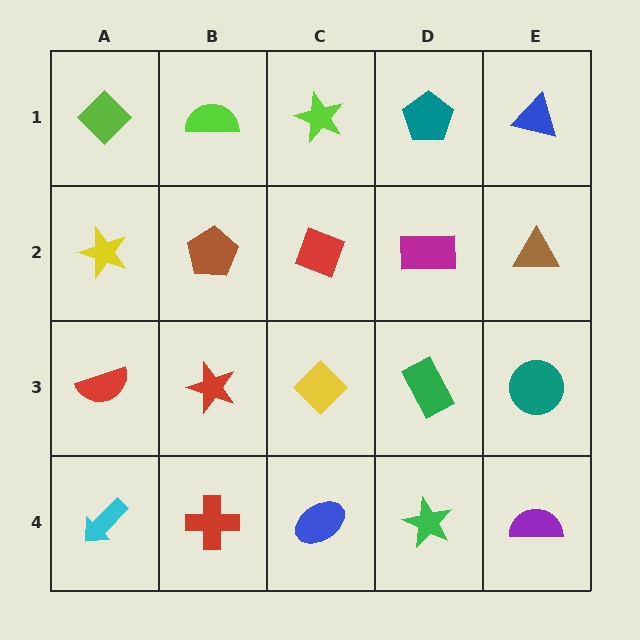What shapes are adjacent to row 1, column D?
A magenta rectangle (row 2, column D), a lime star (row 1, column C), a blue triangle (row 1, column E).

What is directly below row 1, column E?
A brown triangle.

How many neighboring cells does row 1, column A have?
2.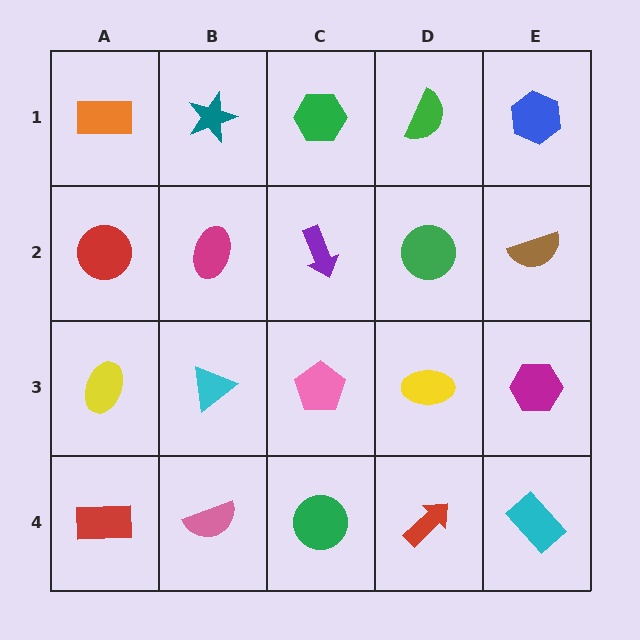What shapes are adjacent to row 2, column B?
A teal star (row 1, column B), a cyan triangle (row 3, column B), a red circle (row 2, column A), a purple arrow (row 2, column C).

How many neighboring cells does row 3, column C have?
4.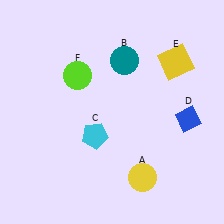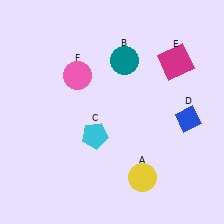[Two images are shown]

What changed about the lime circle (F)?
In Image 1, F is lime. In Image 2, it changed to pink.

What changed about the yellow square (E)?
In Image 1, E is yellow. In Image 2, it changed to magenta.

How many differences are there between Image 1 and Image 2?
There are 2 differences between the two images.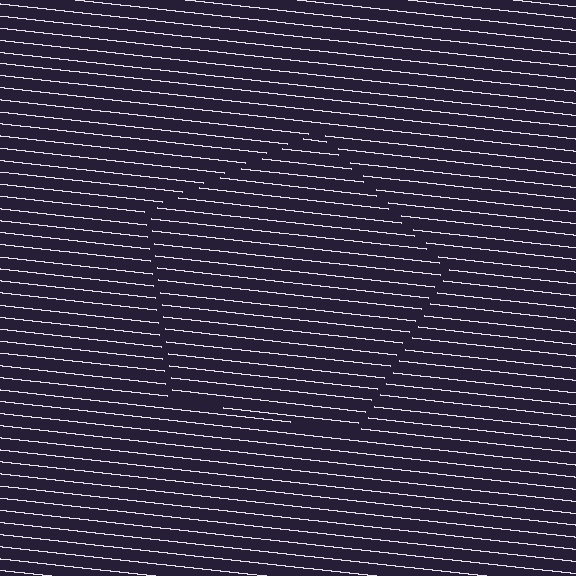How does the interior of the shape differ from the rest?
The interior of the shape contains the same grating, shifted by half a period — the contour is defined by the phase discontinuity where line-ends from the inner and outer gratings abut.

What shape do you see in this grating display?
An illusory pentagon. The interior of the shape contains the same grating, shifted by half a period — the contour is defined by the phase discontinuity where line-ends from the inner and outer gratings abut.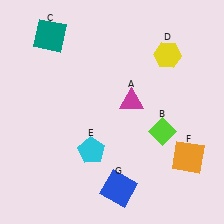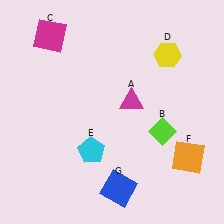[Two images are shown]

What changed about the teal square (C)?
In Image 1, C is teal. In Image 2, it changed to magenta.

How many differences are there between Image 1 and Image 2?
There is 1 difference between the two images.